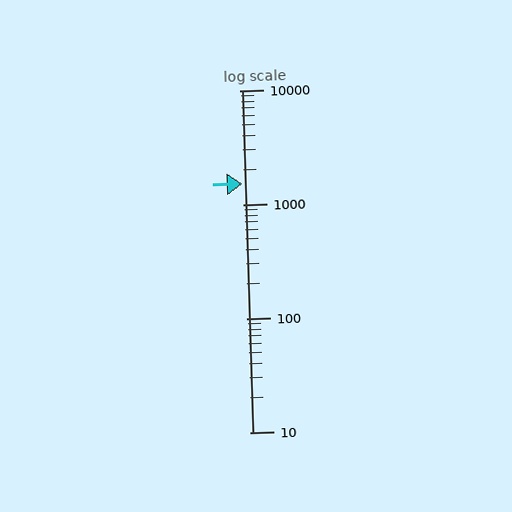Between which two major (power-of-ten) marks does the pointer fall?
The pointer is between 1000 and 10000.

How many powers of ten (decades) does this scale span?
The scale spans 3 decades, from 10 to 10000.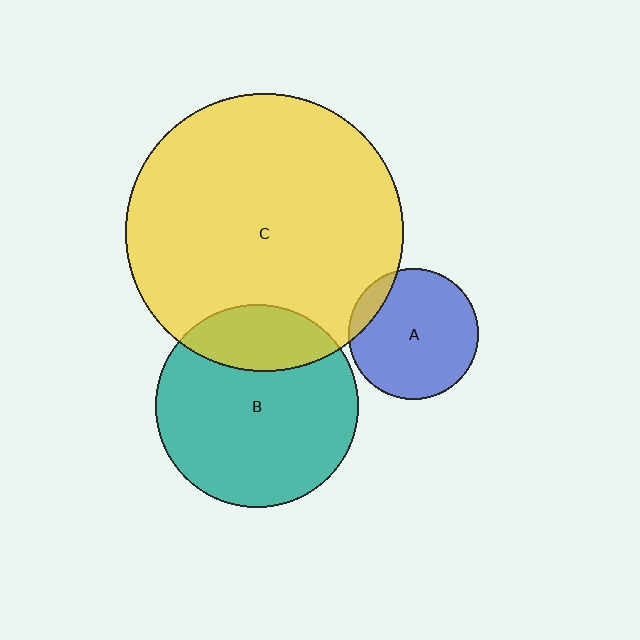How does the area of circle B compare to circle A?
Approximately 2.4 times.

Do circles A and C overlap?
Yes.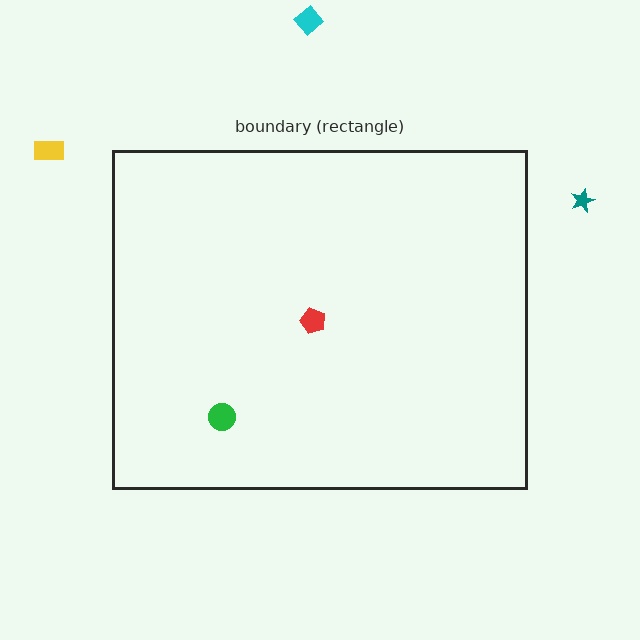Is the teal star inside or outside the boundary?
Outside.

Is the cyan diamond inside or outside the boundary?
Outside.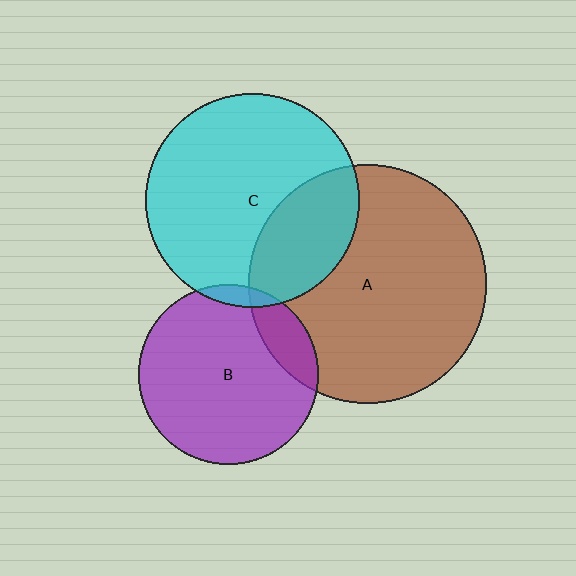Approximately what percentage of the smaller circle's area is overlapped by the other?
Approximately 5%.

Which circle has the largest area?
Circle A (brown).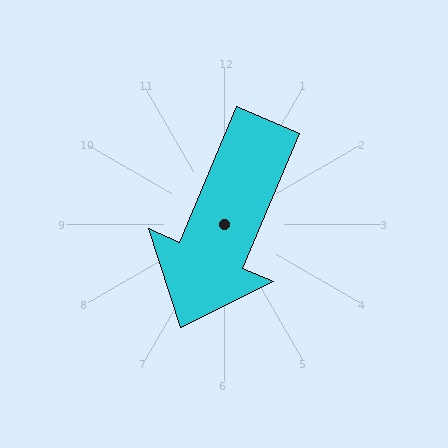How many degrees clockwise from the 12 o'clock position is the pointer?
Approximately 203 degrees.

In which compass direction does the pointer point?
Southwest.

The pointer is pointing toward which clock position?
Roughly 7 o'clock.